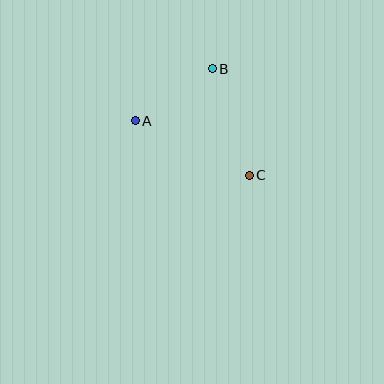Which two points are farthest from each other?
Points A and C are farthest from each other.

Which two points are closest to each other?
Points A and B are closest to each other.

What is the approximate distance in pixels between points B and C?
The distance between B and C is approximately 113 pixels.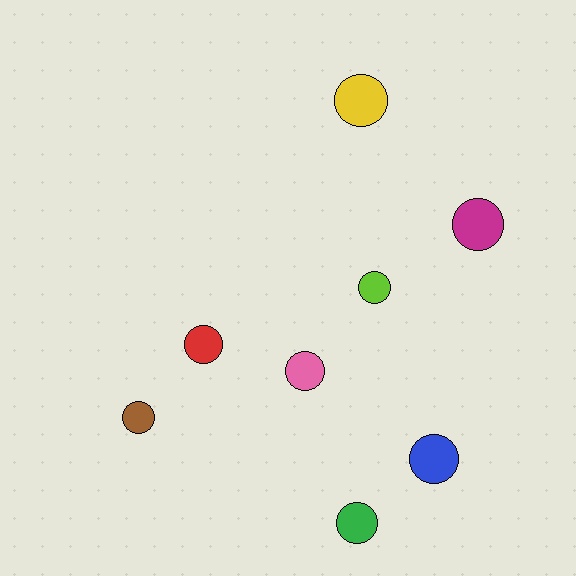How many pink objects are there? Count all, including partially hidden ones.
There is 1 pink object.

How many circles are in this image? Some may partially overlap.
There are 8 circles.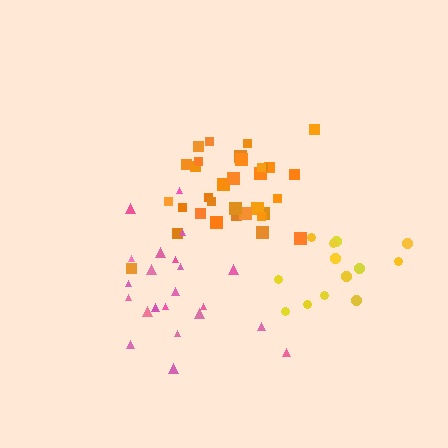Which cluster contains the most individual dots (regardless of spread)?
Orange (33).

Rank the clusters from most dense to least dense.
orange, yellow, pink.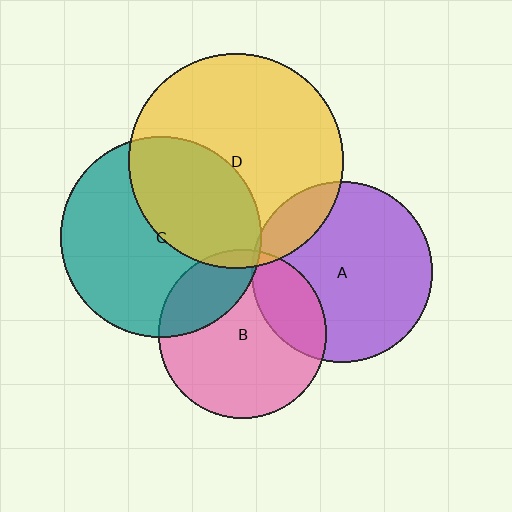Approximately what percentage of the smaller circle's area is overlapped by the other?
Approximately 5%.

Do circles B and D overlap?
Yes.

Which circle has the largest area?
Circle D (yellow).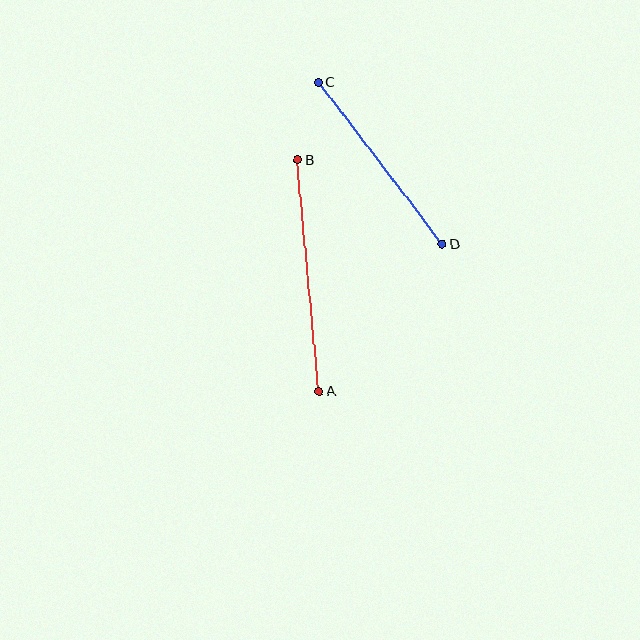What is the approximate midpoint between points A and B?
The midpoint is at approximately (308, 276) pixels.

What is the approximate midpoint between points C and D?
The midpoint is at approximately (380, 163) pixels.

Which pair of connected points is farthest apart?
Points A and B are farthest apart.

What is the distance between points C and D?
The distance is approximately 204 pixels.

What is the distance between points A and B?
The distance is approximately 232 pixels.